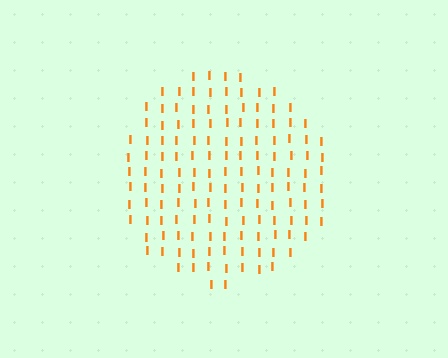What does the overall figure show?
The overall figure shows a circle.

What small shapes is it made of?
It is made of small letter I's.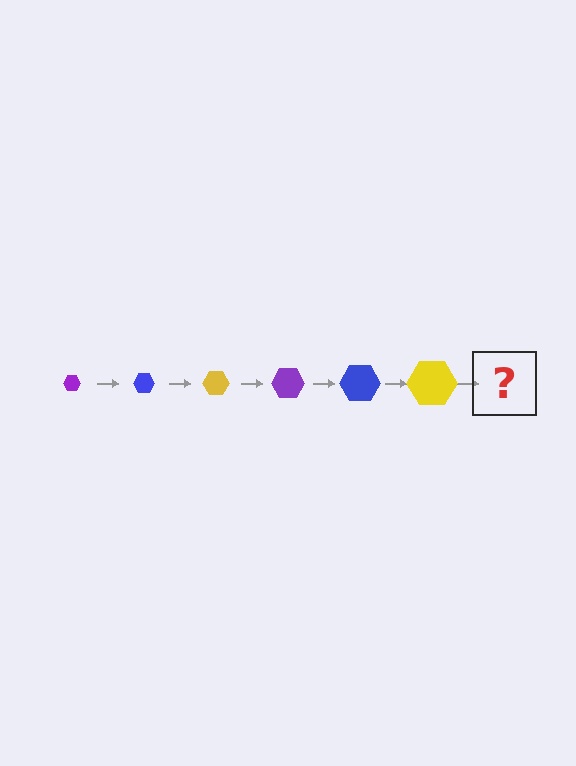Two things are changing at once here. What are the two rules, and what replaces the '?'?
The two rules are that the hexagon grows larger each step and the color cycles through purple, blue, and yellow. The '?' should be a purple hexagon, larger than the previous one.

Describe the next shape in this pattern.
It should be a purple hexagon, larger than the previous one.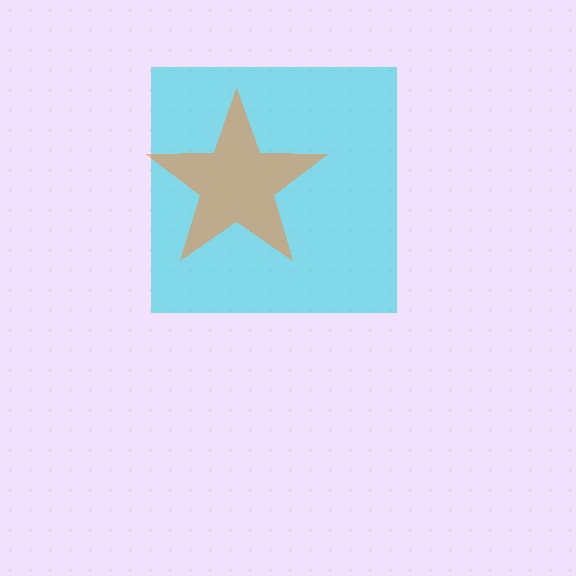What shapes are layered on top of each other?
The layered shapes are: a cyan square, an orange star.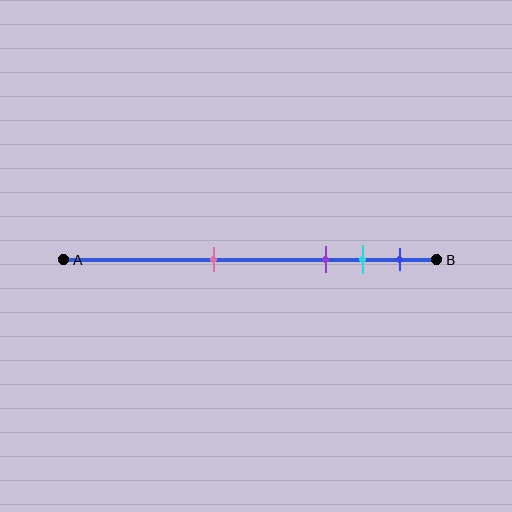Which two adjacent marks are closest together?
The cyan and blue marks are the closest adjacent pair.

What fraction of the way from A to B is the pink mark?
The pink mark is approximately 40% (0.4) of the way from A to B.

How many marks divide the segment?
There are 4 marks dividing the segment.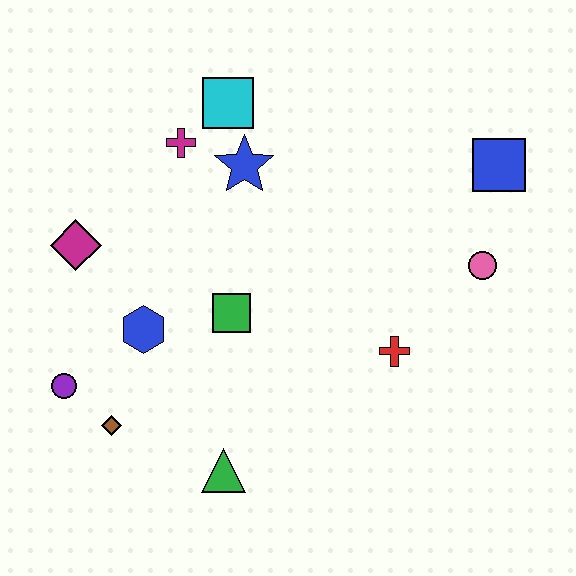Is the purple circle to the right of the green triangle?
No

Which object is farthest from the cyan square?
The green triangle is farthest from the cyan square.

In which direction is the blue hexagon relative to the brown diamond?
The blue hexagon is above the brown diamond.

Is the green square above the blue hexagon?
Yes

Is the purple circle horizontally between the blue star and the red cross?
No